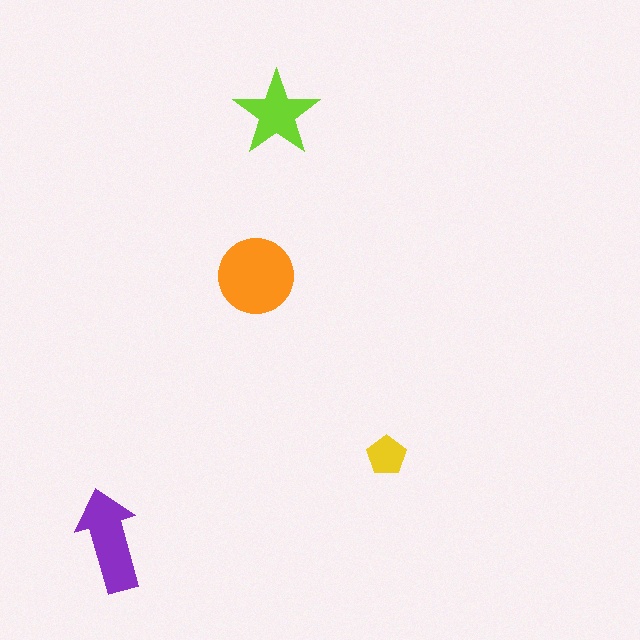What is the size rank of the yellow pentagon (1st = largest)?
4th.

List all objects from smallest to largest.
The yellow pentagon, the lime star, the purple arrow, the orange circle.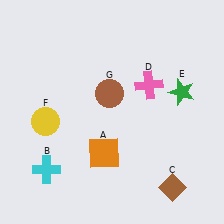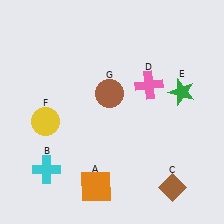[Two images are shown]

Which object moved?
The orange square (A) moved down.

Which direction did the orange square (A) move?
The orange square (A) moved down.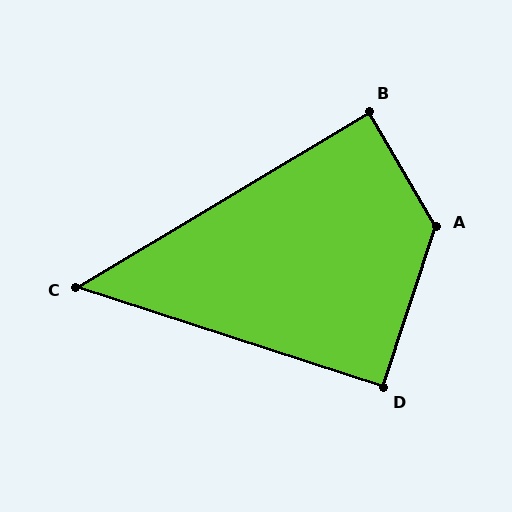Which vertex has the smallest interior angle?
C, at approximately 49 degrees.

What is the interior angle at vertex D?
Approximately 90 degrees (approximately right).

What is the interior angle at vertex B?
Approximately 90 degrees (approximately right).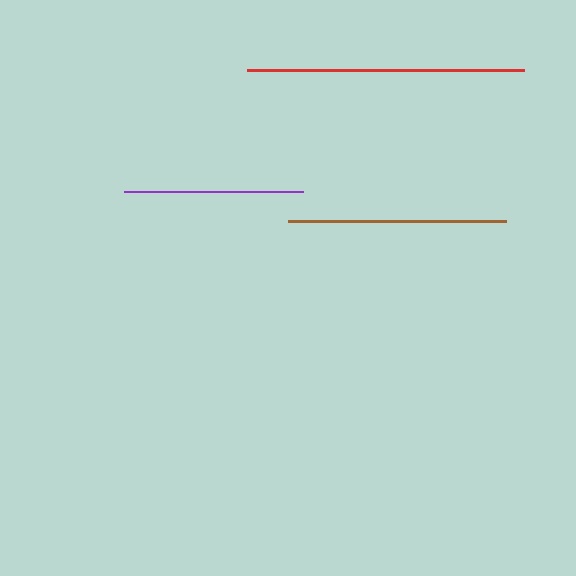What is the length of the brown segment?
The brown segment is approximately 218 pixels long.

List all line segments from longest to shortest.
From longest to shortest: red, brown, purple.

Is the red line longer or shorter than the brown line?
The red line is longer than the brown line.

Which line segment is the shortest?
The purple line is the shortest at approximately 179 pixels.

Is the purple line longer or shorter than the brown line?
The brown line is longer than the purple line.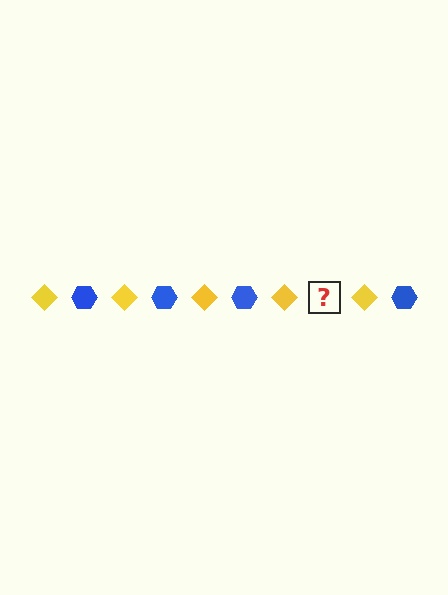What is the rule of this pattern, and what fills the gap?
The rule is that the pattern alternates between yellow diamond and blue hexagon. The gap should be filled with a blue hexagon.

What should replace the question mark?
The question mark should be replaced with a blue hexagon.